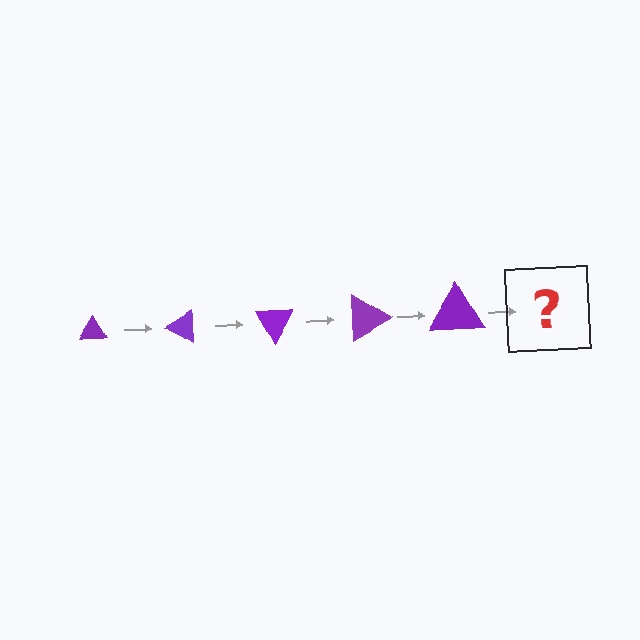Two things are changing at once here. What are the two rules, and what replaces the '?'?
The two rules are that the triangle grows larger each step and it rotates 30 degrees each step. The '?' should be a triangle, larger than the previous one and rotated 150 degrees from the start.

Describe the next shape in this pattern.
It should be a triangle, larger than the previous one and rotated 150 degrees from the start.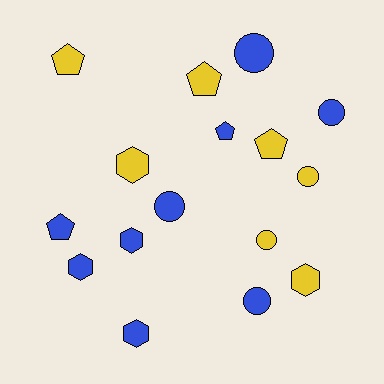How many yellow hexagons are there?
There are 2 yellow hexagons.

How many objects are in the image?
There are 16 objects.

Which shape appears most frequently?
Circle, with 6 objects.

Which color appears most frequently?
Blue, with 9 objects.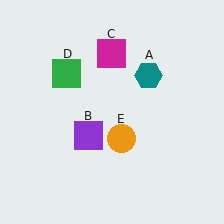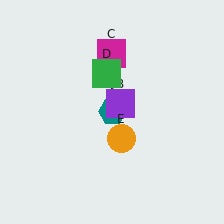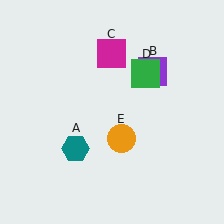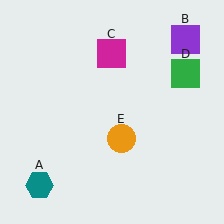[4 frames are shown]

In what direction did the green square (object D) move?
The green square (object D) moved right.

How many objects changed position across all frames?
3 objects changed position: teal hexagon (object A), purple square (object B), green square (object D).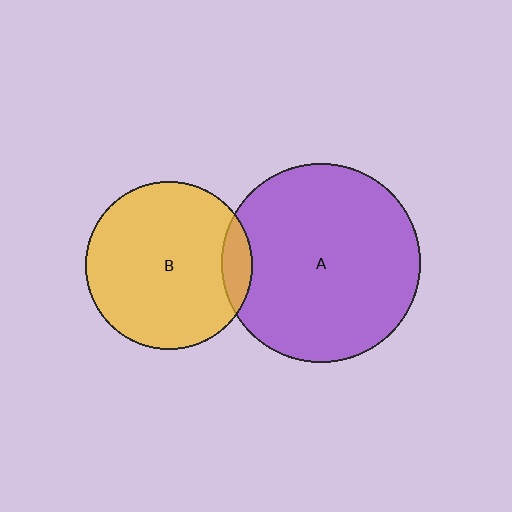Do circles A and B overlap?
Yes.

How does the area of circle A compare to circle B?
Approximately 1.4 times.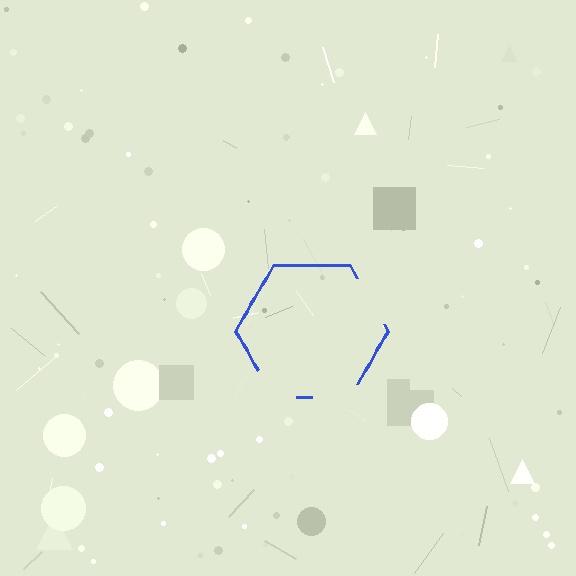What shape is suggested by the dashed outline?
The dashed outline suggests a hexagon.